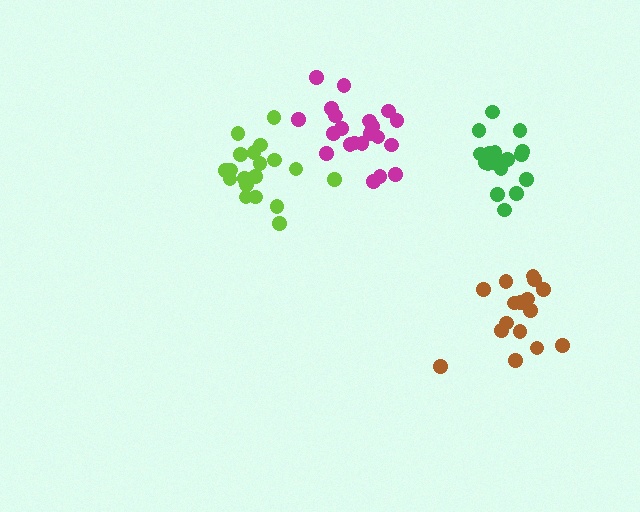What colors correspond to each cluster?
The clusters are colored: lime, green, magenta, brown.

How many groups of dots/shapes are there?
There are 4 groups.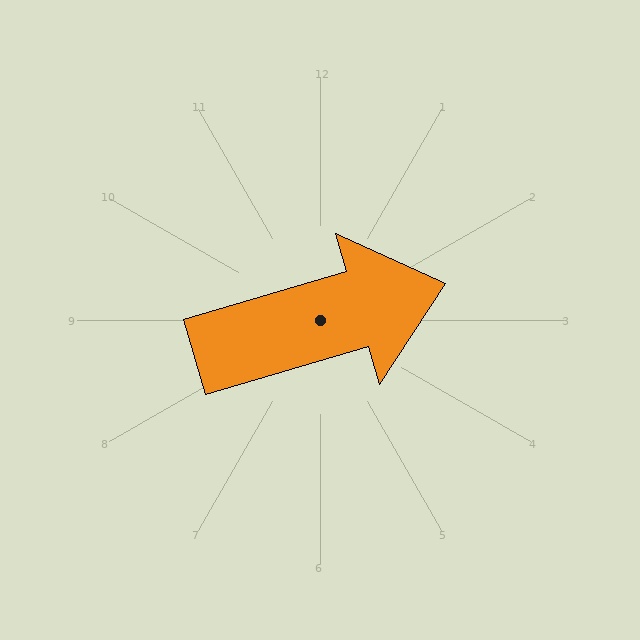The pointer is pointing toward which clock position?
Roughly 2 o'clock.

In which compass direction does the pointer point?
East.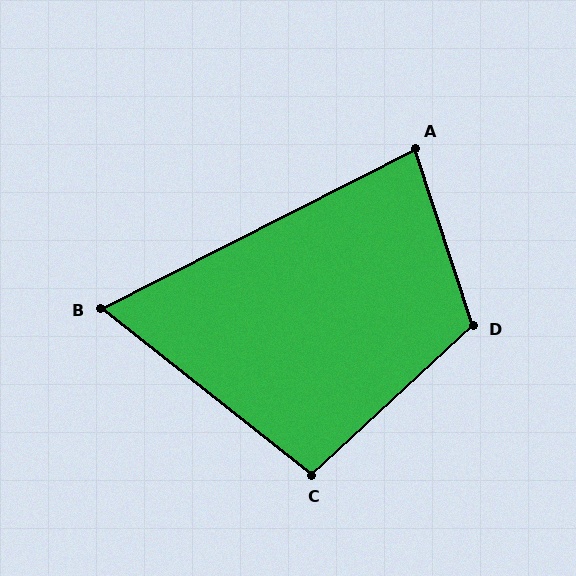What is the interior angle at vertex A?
Approximately 81 degrees (acute).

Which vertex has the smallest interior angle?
B, at approximately 65 degrees.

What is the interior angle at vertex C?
Approximately 99 degrees (obtuse).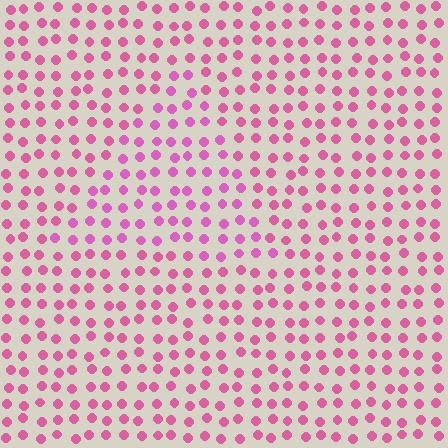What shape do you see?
I see a triangle.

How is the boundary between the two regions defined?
The boundary is defined purely by a slight shift in hue (about 16 degrees). Spacing, size, and orientation are identical on both sides.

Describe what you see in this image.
The image is filled with small pink elements in a uniform arrangement. A triangle-shaped region is visible where the elements are tinted to a slightly different hue, forming a subtle color boundary.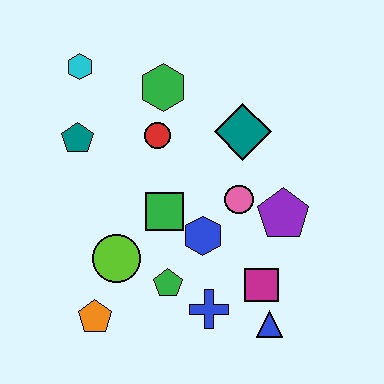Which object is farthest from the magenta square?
The cyan hexagon is farthest from the magenta square.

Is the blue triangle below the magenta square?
Yes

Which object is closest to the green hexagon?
The red circle is closest to the green hexagon.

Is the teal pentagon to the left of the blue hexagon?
Yes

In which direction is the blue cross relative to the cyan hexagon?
The blue cross is below the cyan hexagon.